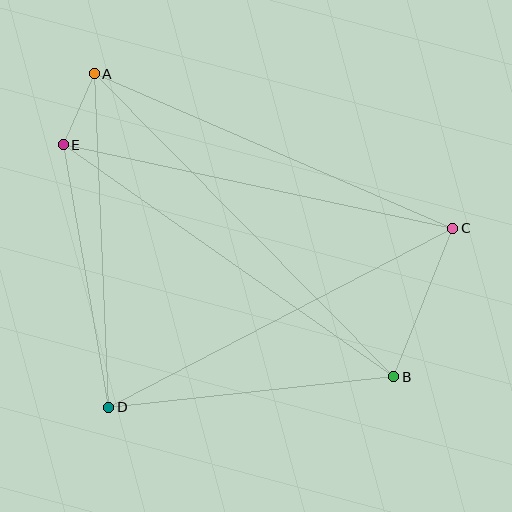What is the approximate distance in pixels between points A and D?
The distance between A and D is approximately 334 pixels.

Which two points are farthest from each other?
Points A and B are farthest from each other.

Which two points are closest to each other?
Points A and E are closest to each other.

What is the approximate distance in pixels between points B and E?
The distance between B and E is approximately 403 pixels.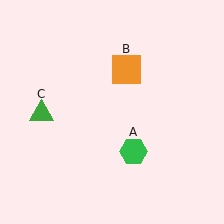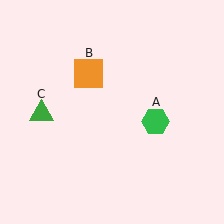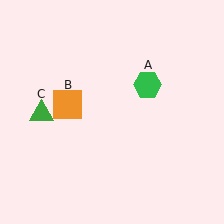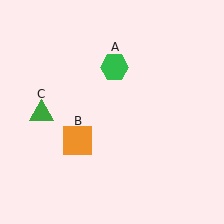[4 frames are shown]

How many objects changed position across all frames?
2 objects changed position: green hexagon (object A), orange square (object B).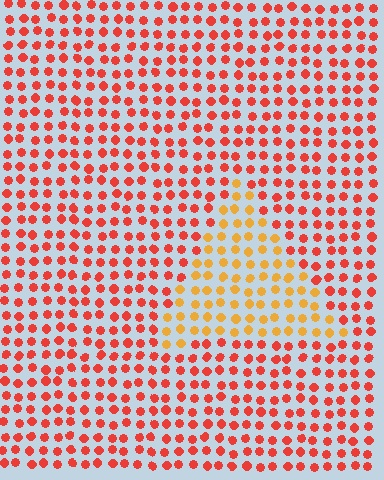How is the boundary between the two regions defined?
The boundary is defined purely by a slight shift in hue (about 36 degrees). Spacing, size, and orientation are identical on both sides.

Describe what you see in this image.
The image is filled with small red elements in a uniform arrangement. A triangle-shaped region is visible where the elements are tinted to a slightly different hue, forming a subtle color boundary.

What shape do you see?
I see a triangle.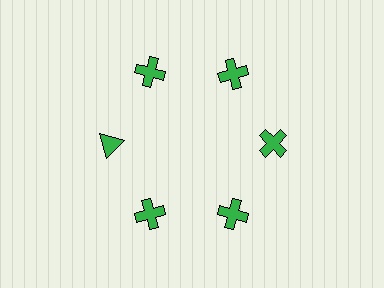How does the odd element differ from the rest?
It has a different shape: triangle instead of cross.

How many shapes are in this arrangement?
There are 6 shapes arranged in a ring pattern.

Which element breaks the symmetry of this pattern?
The green triangle at roughly the 9 o'clock position breaks the symmetry. All other shapes are green crosses.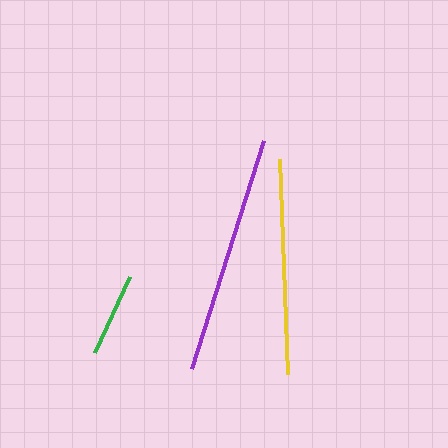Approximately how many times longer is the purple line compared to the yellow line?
The purple line is approximately 1.1 times the length of the yellow line.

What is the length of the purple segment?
The purple segment is approximately 239 pixels long.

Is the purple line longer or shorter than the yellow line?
The purple line is longer than the yellow line.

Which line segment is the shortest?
The green line is the shortest at approximately 84 pixels.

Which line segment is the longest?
The purple line is the longest at approximately 239 pixels.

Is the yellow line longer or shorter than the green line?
The yellow line is longer than the green line.